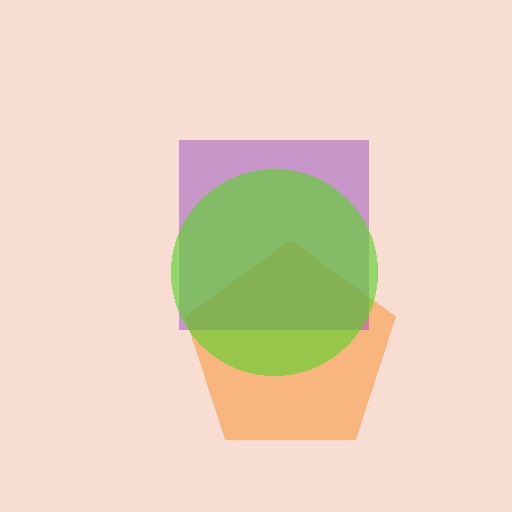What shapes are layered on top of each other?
The layered shapes are: an orange pentagon, a purple square, a lime circle.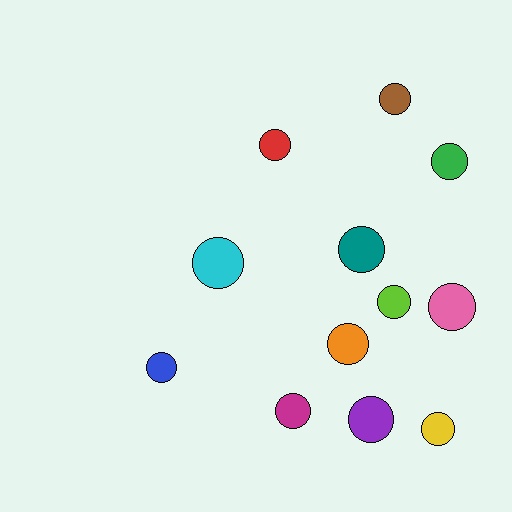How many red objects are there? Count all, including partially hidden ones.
There is 1 red object.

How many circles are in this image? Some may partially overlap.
There are 12 circles.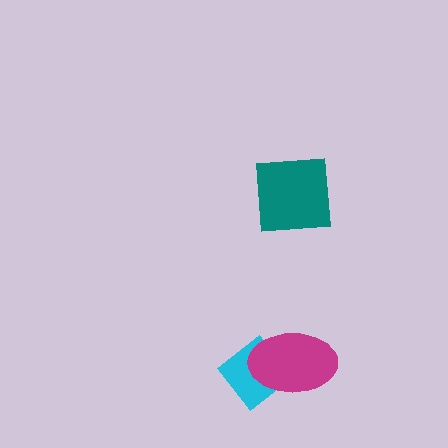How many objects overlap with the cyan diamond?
1 object overlaps with the cyan diamond.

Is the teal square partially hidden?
No, no other shape covers it.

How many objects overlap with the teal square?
0 objects overlap with the teal square.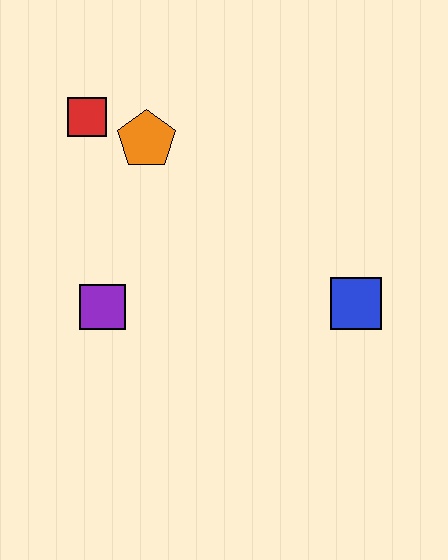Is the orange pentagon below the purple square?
No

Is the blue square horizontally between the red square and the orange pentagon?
No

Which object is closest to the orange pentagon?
The red square is closest to the orange pentagon.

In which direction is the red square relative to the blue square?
The red square is to the left of the blue square.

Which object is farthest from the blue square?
The red square is farthest from the blue square.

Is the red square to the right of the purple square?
No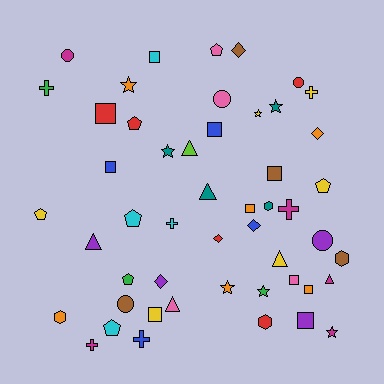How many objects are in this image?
There are 50 objects.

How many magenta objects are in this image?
There are 5 magenta objects.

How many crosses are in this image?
There are 6 crosses.